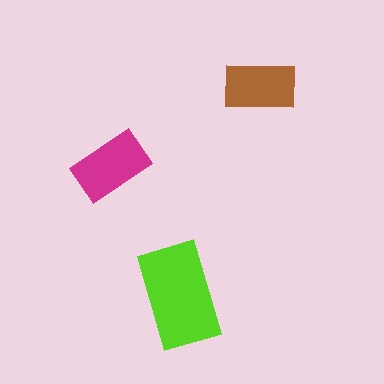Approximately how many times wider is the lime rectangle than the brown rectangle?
About 1.5 times wider.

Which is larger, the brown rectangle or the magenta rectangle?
The magenta one.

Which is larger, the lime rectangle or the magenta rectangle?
The lime one.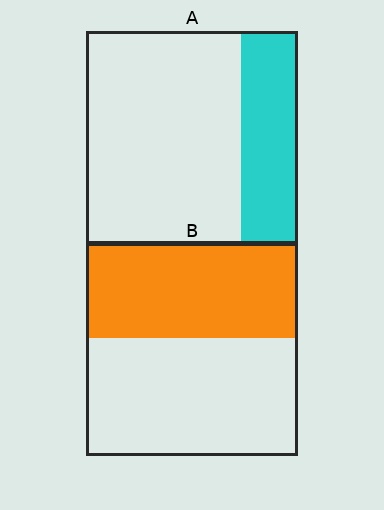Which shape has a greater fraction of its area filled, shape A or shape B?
Shape B.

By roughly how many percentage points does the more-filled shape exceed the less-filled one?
By roughly 20 percentage points (B over A).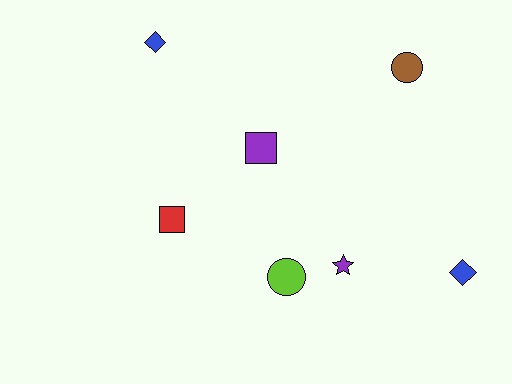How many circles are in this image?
There are 2 circles.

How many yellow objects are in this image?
There are no yellow objects.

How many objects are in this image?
There are 7 objects.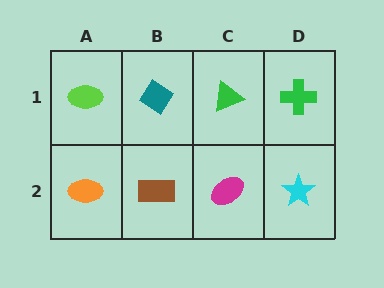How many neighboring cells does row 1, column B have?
3.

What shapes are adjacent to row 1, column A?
An orange ellipse (row 2, column A), a teal diamond (row 1, column B).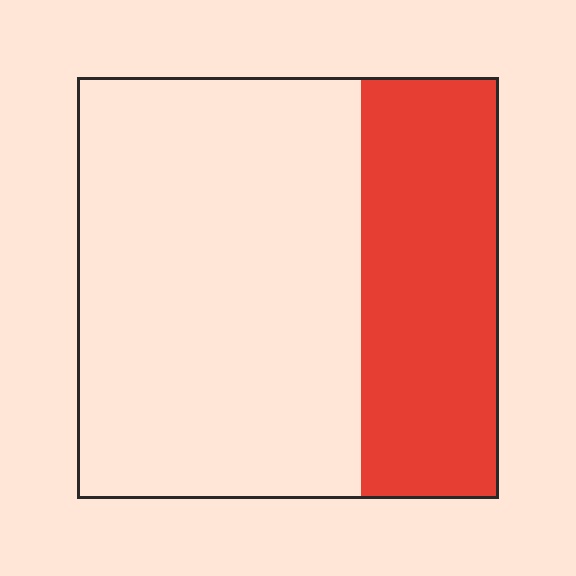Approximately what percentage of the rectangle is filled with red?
Approximately 35%.